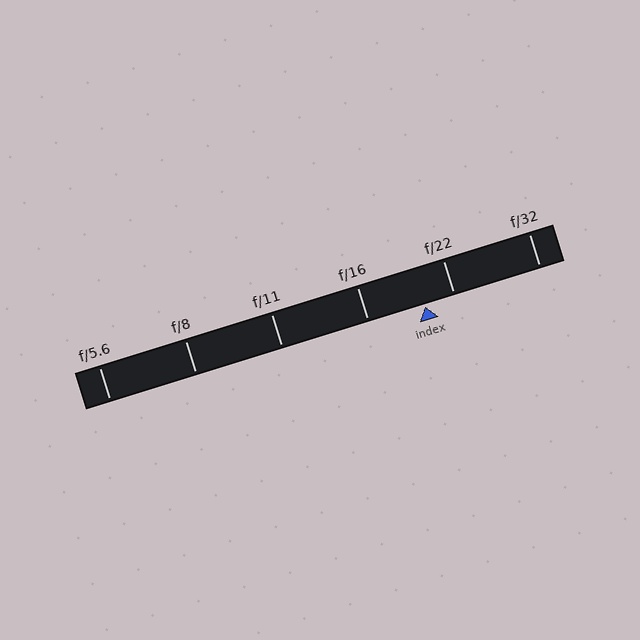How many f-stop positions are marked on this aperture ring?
There are 6 f-stop positions marked.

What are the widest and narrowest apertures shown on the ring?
The widest aperture shown is f/5.6 and the narrowest is f/32.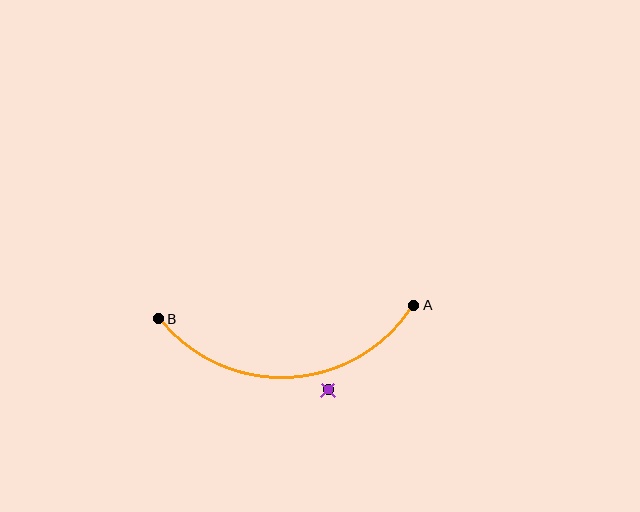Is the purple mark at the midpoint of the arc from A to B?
No — the purple mark does not lie on the arc at all. It sits slightly outside the curve.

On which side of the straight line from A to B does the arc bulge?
The arc bulges below the straight line connecting A and B.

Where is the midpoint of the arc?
The arc midpoint is the point on the curve farthest from the straight line joining A and B. It sits below that line.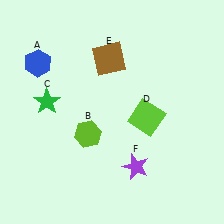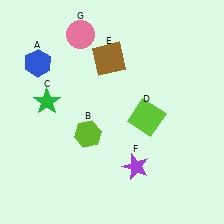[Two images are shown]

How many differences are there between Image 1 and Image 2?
There is 1 difference between the two images.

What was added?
A pink circle (G) was added in Image 2.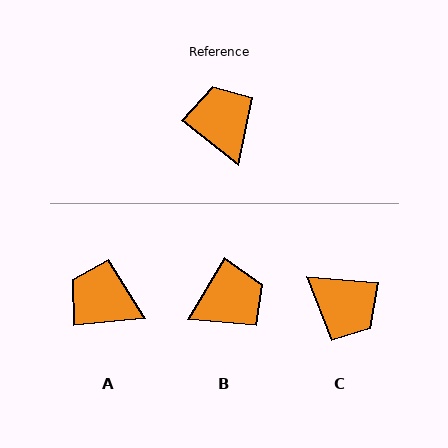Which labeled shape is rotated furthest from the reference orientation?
C, about 147 degrees away.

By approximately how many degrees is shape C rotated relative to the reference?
Approximately 147 degrees clockwise.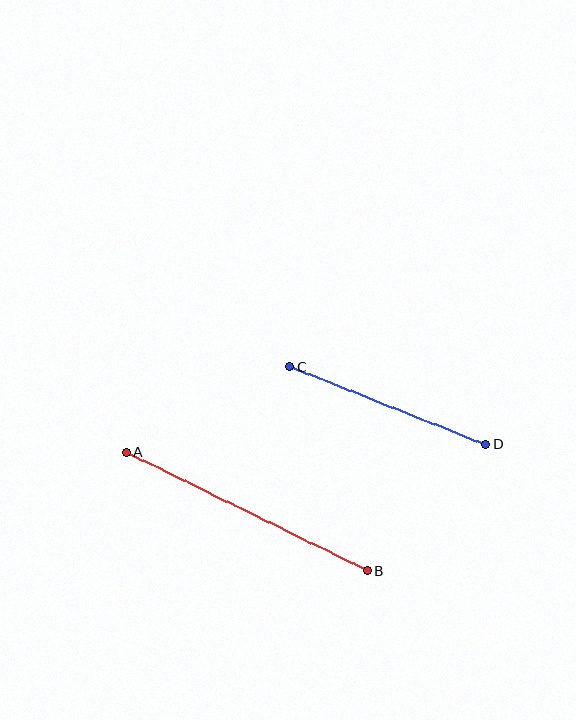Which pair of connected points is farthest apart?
Points A and B are farthest apart.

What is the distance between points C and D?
The distance is approximately 211 pixels.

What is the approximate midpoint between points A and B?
The midpoint is at approximately (247, 512) pixels.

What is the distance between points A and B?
The distance is approximately 269 pixels.